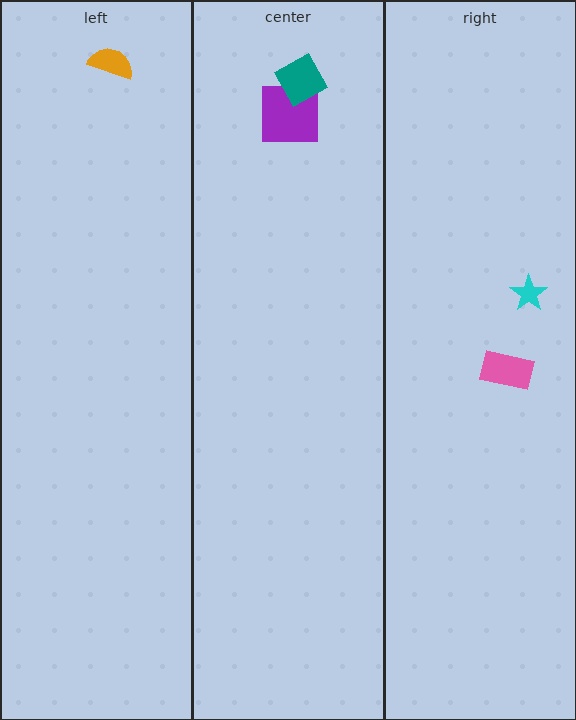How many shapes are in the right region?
2.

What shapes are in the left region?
The orange semicircle.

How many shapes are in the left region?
1.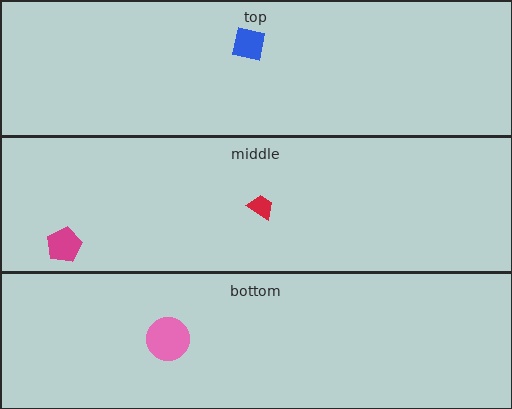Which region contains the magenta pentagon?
The middle region.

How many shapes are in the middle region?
2.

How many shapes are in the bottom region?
1.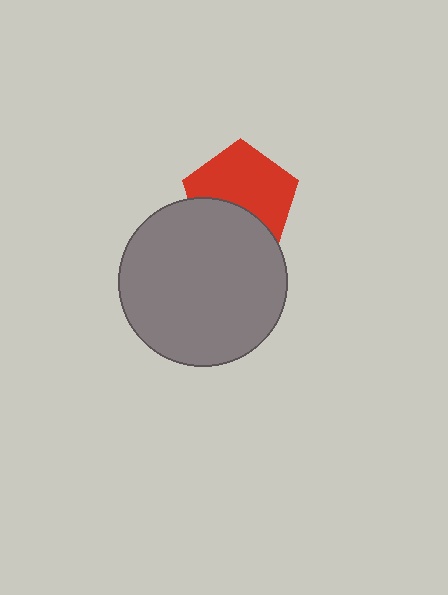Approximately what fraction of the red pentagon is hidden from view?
Roughly 37% of the red pentagon is hidden behind the gray circle.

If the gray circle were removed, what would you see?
You would see the complete red pentagon.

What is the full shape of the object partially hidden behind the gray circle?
The partially hidden object is a red pentagon.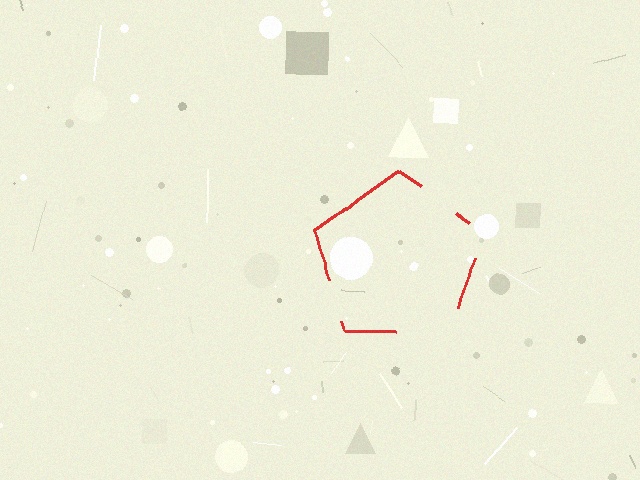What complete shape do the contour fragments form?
The contour fragments form a pentagon.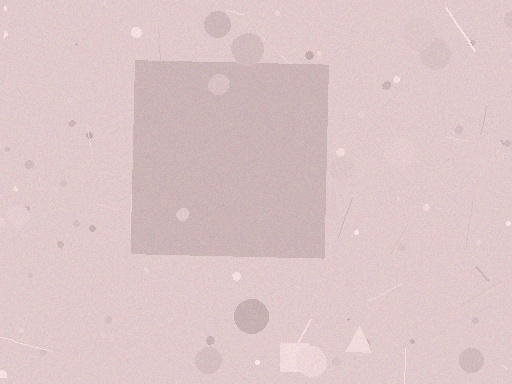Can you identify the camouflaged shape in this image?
The camouflaged shape is a square.